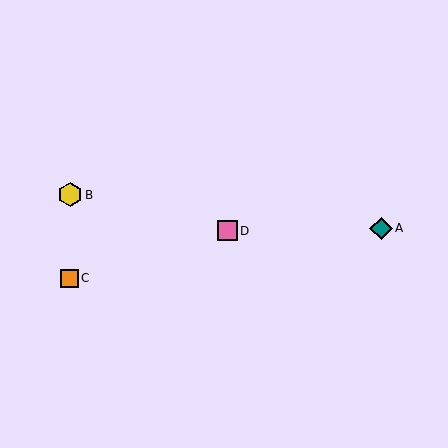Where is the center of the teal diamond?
The center of the teal diamond is at (381, 228).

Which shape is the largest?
The yellow hexagon (labeled B) is the largest.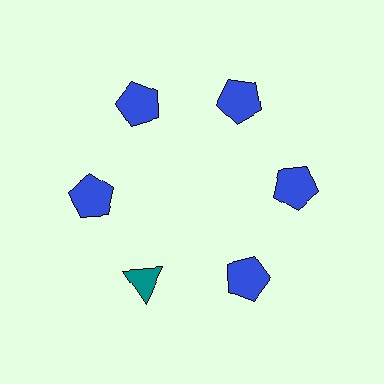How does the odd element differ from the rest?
It differs in both color (teal instead of blue) and shape (triangle instead of pentagon).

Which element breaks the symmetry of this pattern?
The teal triangle at roughly the 7 o'clock position breaks the symmetry. All other shapes are blue pentagons.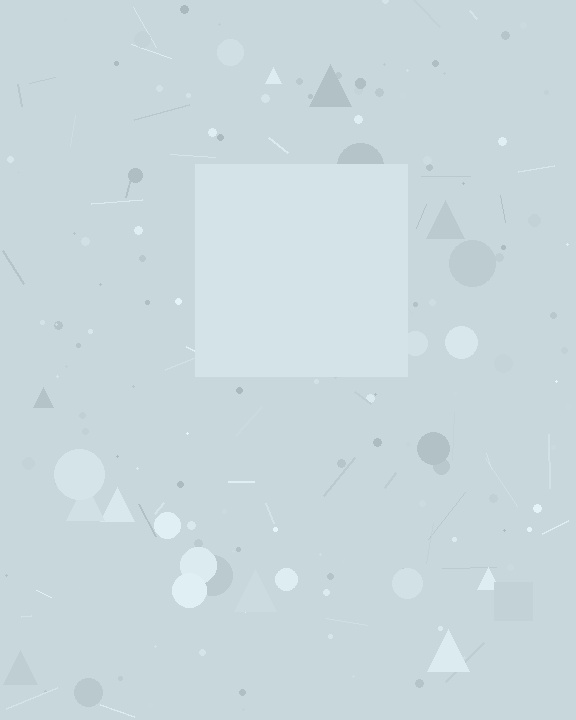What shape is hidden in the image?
A square is hidden in the image.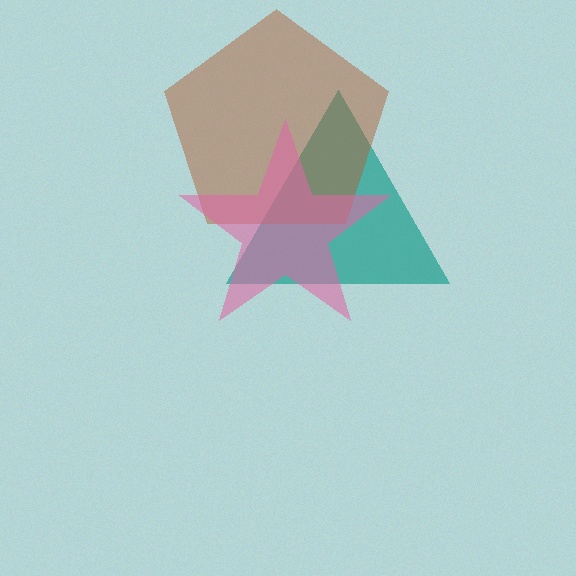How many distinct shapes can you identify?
There are 3 distinct shapes: a teal triangle, a brown pentagon, a pink star.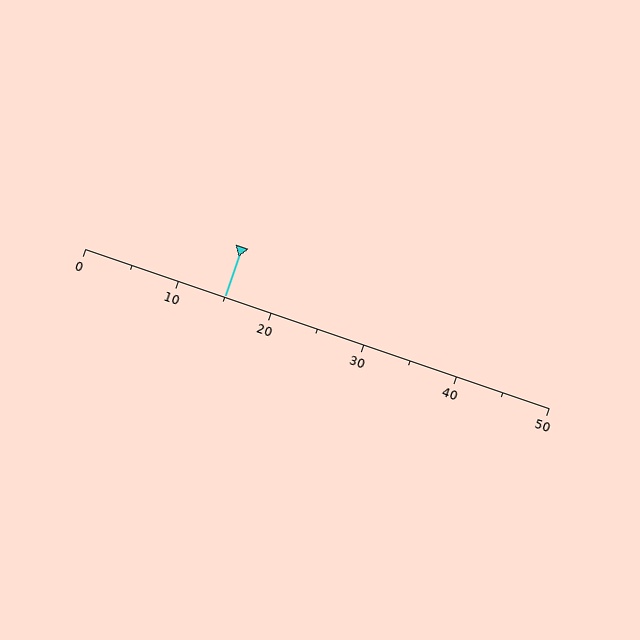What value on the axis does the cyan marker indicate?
The marker indicates approximately 15.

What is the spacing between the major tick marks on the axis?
The major ticks are spaced 10 apart.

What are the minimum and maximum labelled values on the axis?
The axis runs from 0 to 50.